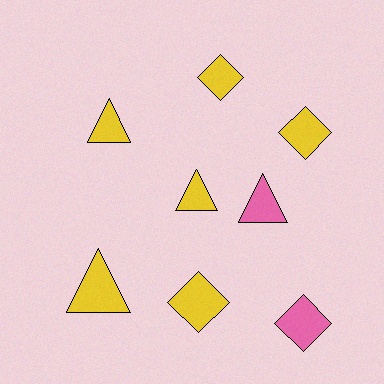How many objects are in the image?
There are 8 objects.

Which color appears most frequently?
Yellow, with 6 objects.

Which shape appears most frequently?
Diamond, with 4 objects.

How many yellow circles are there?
There are no yellow circles.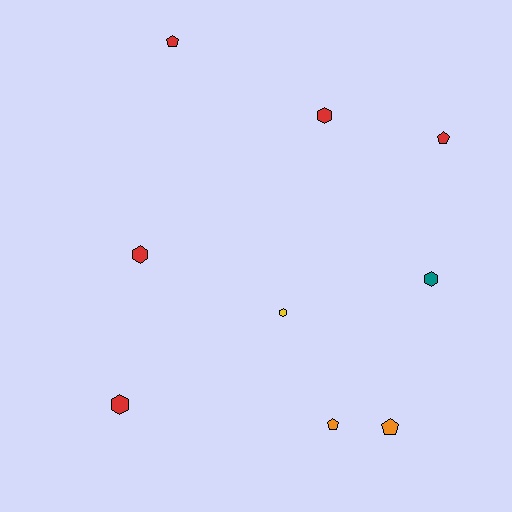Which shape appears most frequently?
Hexagon, with 5 objects.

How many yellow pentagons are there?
There are no yellow pentagons.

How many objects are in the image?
There are 9 objects.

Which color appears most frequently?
Red, with 5 objects.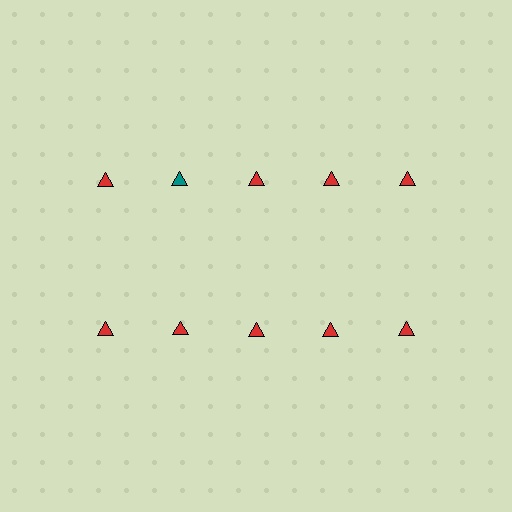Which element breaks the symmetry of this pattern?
The teal triangle in the top row, second from left column breaks the symmetry. All other shapes are red triangles.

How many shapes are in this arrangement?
There are 10 shapes arranged in a grid pattern.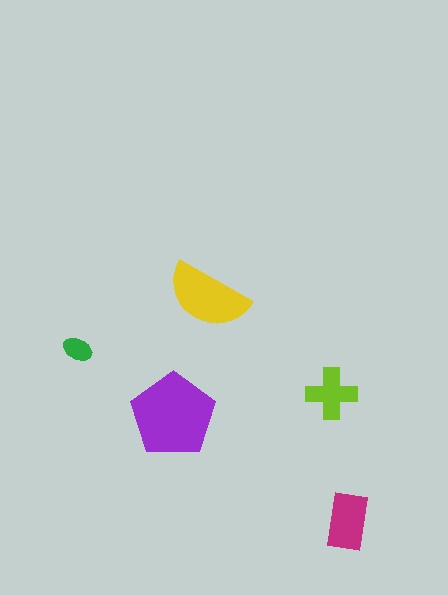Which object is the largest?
The purple pentagon.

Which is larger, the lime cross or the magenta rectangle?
The magenta rectangle.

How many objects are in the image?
There are 5 objects in the image.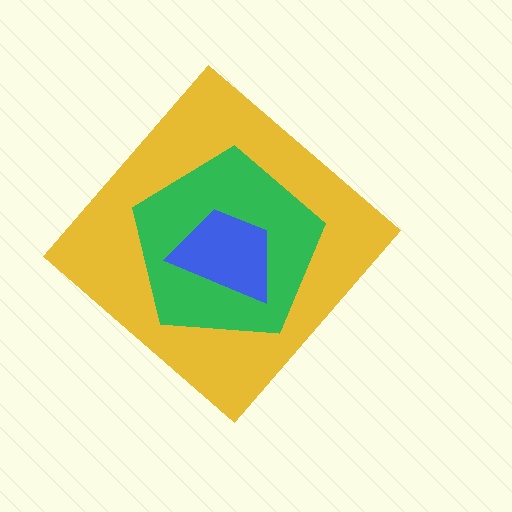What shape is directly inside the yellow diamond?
The green pentagon.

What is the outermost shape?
The yellow diamond.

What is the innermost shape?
The blue trapezoid.